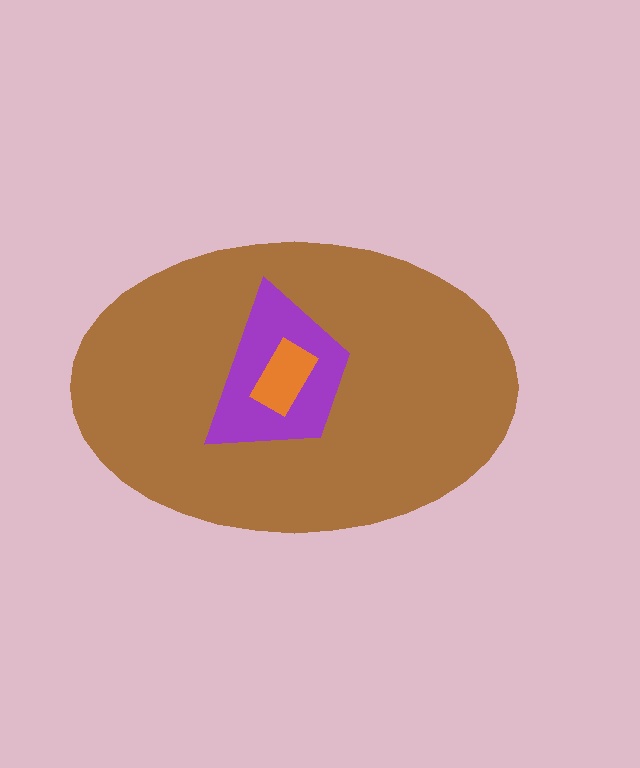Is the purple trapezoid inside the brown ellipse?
Yes.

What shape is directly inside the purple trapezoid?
The orange rectangle.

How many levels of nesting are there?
3.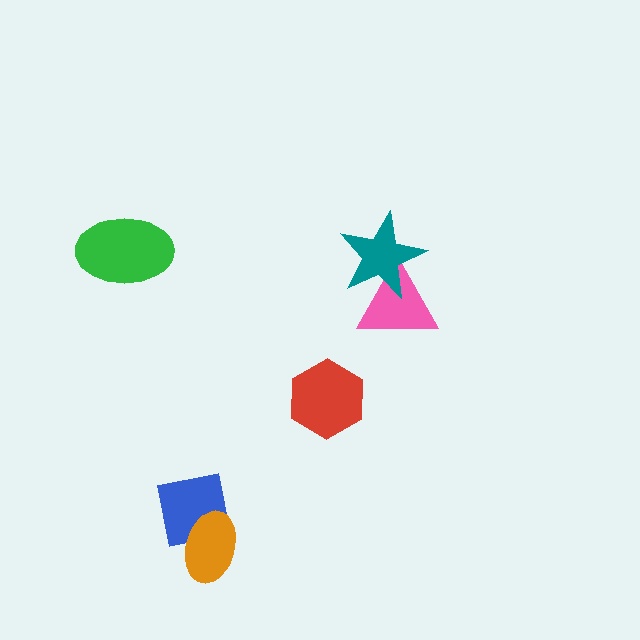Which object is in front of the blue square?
The orange ellipse is in front of the blue square.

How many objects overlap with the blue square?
1 object overlaps with the blue square.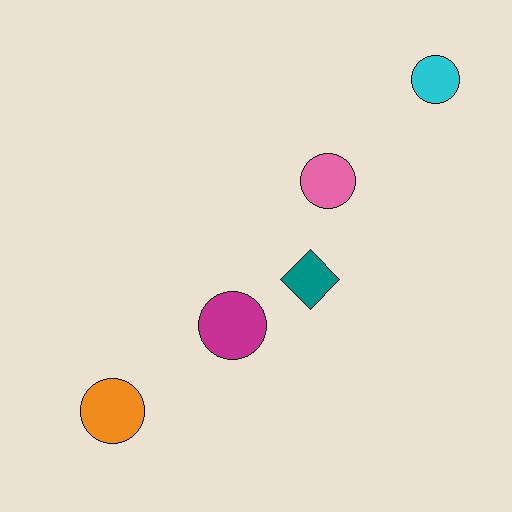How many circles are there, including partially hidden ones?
There are 4 circles.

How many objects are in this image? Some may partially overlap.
There are 5 objects.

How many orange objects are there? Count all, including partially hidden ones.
There is 1 orange object.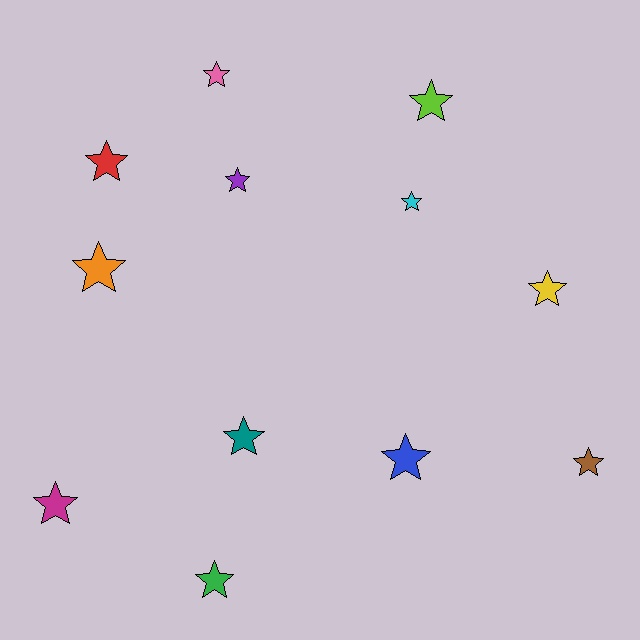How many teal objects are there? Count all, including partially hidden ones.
There is 1 teal object.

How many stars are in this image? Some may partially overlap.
There are 12 stars.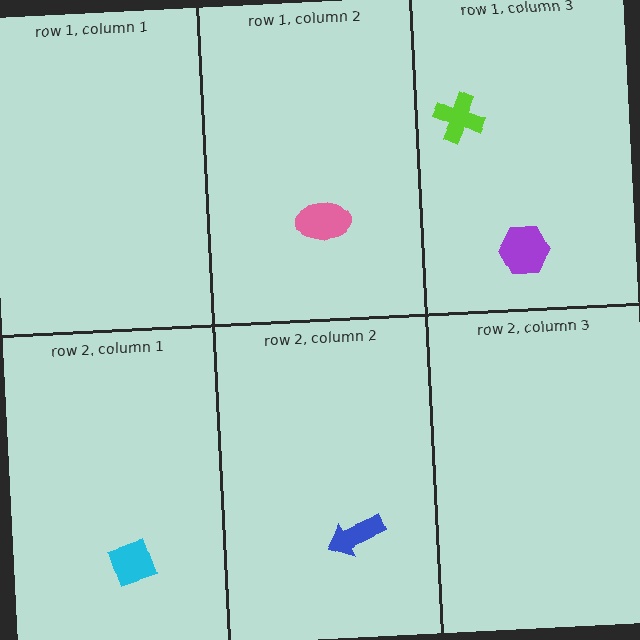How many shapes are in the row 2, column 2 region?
1.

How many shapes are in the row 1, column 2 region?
1.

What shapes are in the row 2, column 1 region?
The cyan diamond.